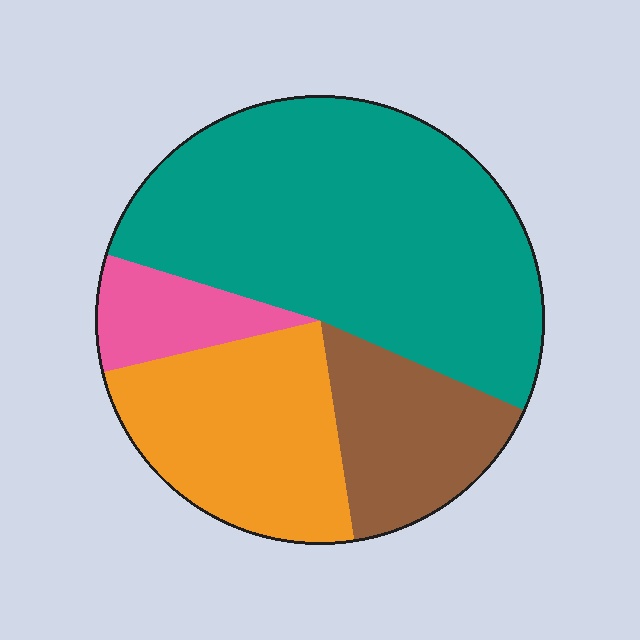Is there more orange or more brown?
Orange.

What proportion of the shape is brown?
Brown takes up less than a sixth of the shape.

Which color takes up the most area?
Teal, at roughly 50%.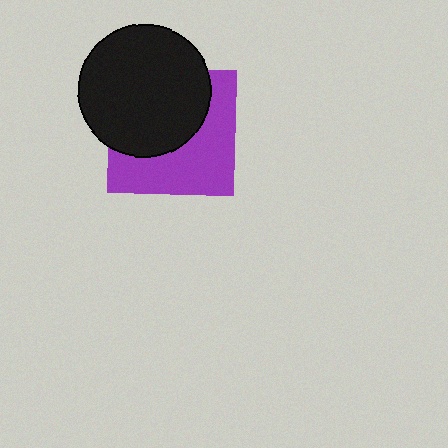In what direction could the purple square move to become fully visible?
The purple square could move toward the lower-right. That would shift it out from behind the black circle entirely.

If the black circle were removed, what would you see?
You would see the complete purple square.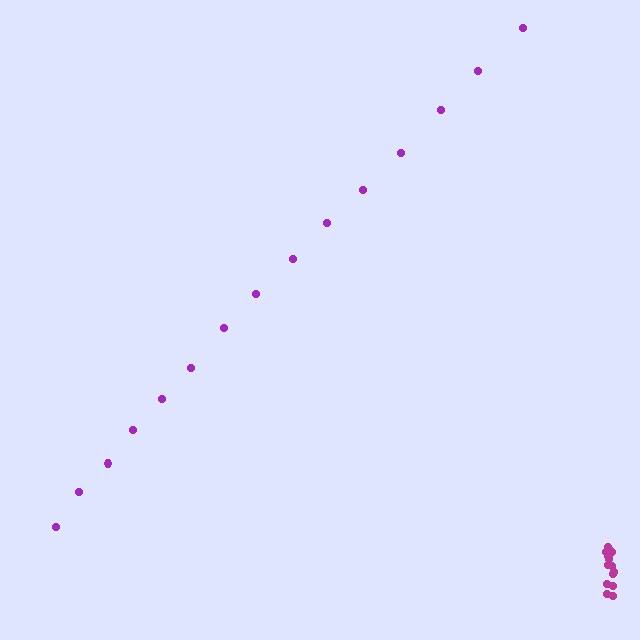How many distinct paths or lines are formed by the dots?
There are 2 distinct paths.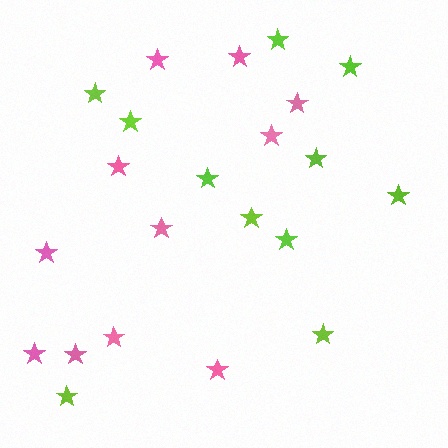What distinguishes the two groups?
There are 2 groups: one group of pink stars (11) and one group of lime stars (11).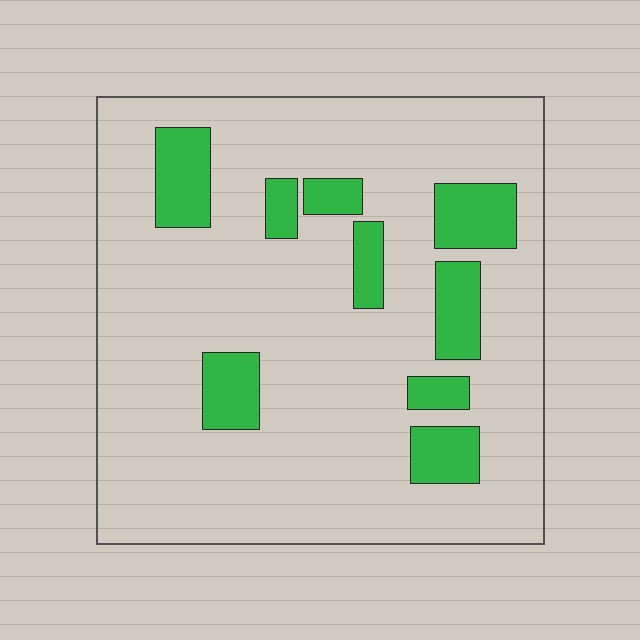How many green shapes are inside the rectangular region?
9.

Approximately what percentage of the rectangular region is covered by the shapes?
Approximately 15%.